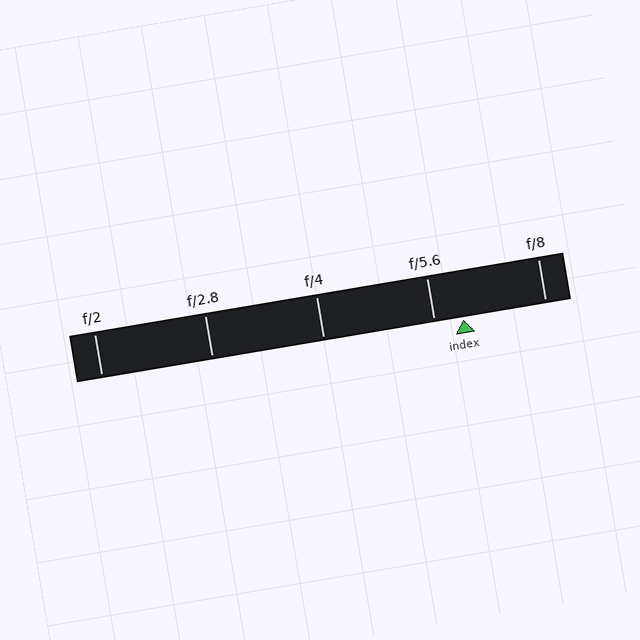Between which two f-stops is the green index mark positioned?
The index mark is between f/5.6 and f/8.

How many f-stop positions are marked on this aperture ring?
There are 5 f-stop positions marked.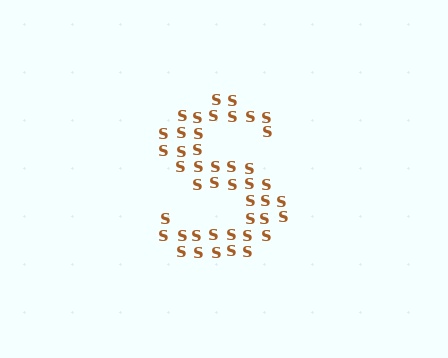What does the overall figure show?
The overall figure shows the letter S.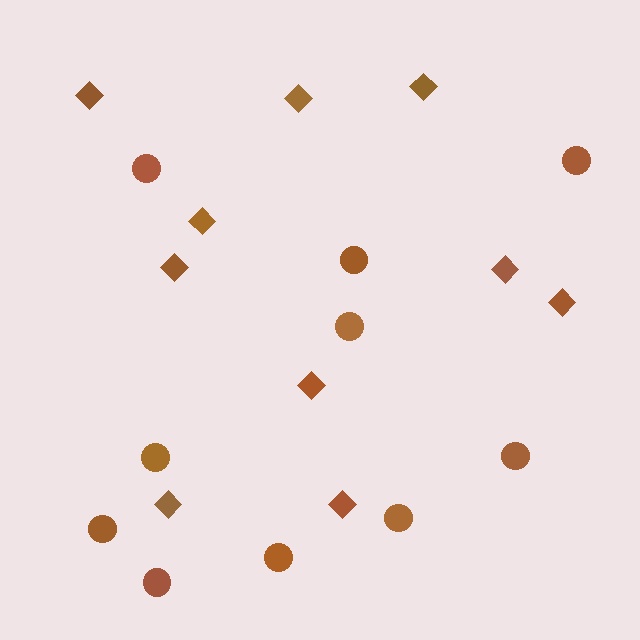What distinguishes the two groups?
There are 2 groups: one group of circles (10) and one group of diamonds (10).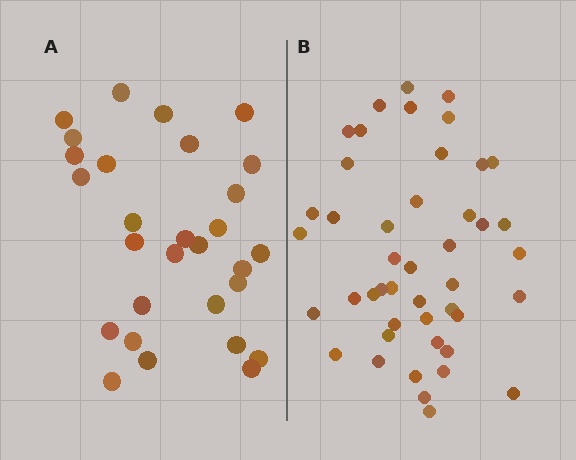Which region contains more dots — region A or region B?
Region B (the right region) has more dots.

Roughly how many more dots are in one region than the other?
Region B has approximately 15 more dots than region A.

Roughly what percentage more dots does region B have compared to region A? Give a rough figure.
About 55% more.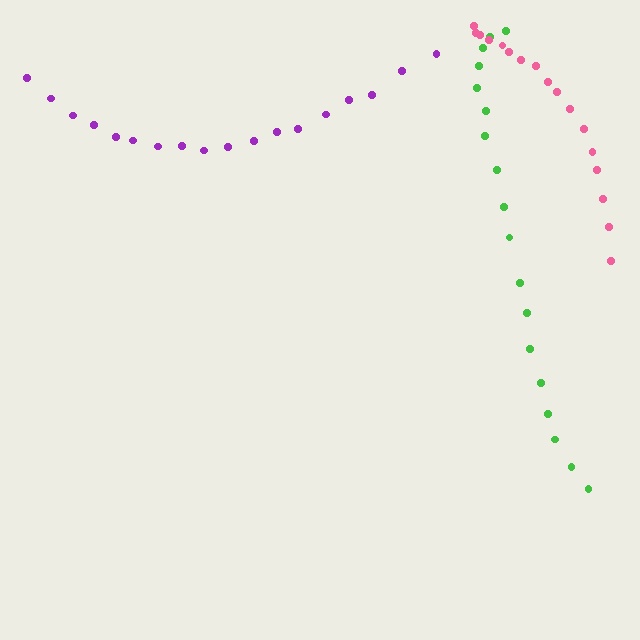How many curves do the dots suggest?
There are 3 distinct paths.